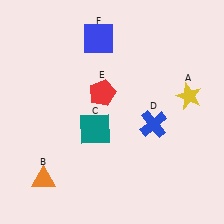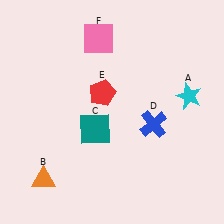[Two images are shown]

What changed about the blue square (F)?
In Image 1, F is blue. In Image 2, it changed to pink.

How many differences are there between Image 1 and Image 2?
There are 2 differences between the two images.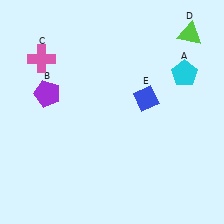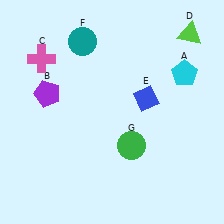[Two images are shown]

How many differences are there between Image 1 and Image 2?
There are 2 differences between the two images.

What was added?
A teal circle (F), a green circle (G) were added in Image 2.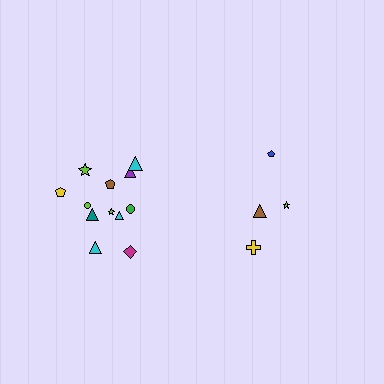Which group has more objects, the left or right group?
The left group.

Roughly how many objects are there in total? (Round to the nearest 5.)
Roughly 15 objects in total.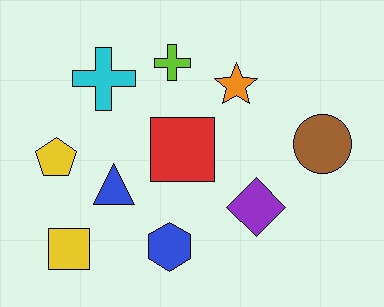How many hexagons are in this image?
There is 1 hexagon.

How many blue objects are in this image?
There are 2 blue objects.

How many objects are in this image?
There are 10 objects.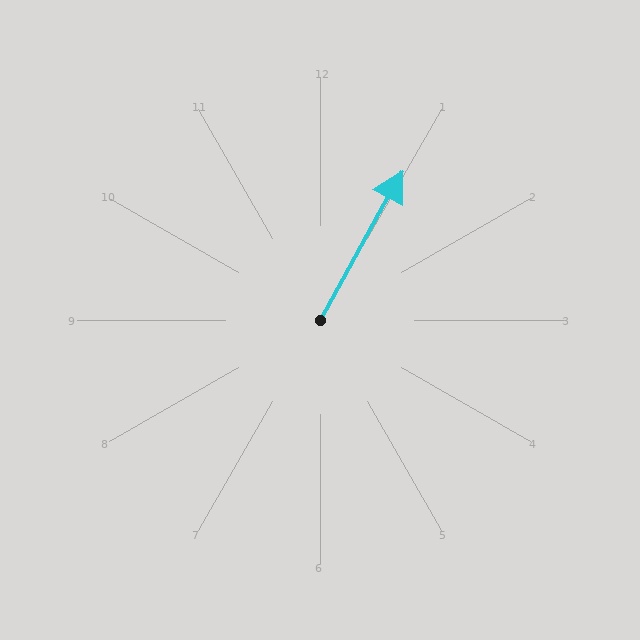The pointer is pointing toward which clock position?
Roughly 1 o'clock.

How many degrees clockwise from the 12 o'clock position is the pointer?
Approximately 29 degrees.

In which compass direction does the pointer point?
Northeast.